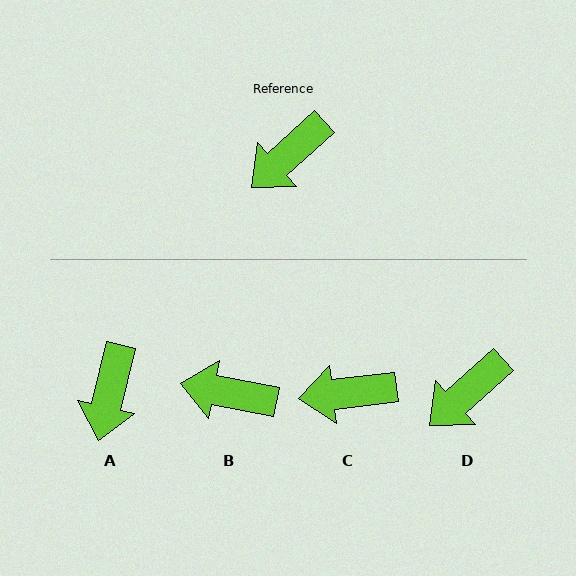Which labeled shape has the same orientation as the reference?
D.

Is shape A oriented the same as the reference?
No, it is off by about 35 degrees.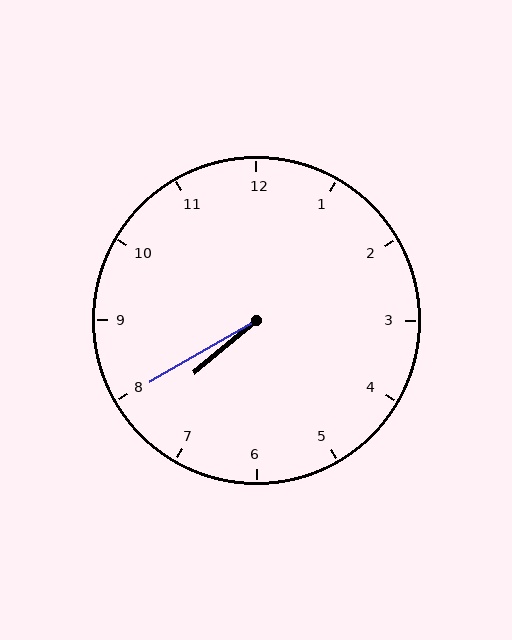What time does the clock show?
7:40.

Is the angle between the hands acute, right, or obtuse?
It is acute.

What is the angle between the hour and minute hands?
Approximately 10 degrees.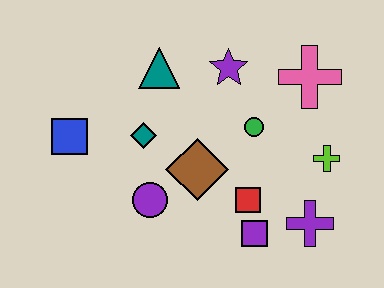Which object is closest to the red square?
The purple square is closest to the red square.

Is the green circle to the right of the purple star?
Yes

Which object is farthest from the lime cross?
The blue square is farthest from the lime cross.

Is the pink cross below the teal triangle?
Yes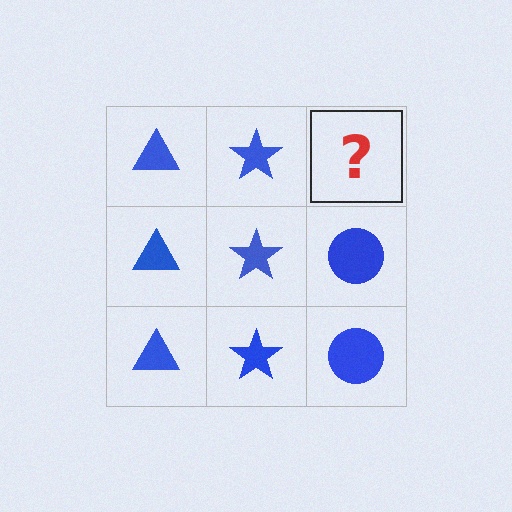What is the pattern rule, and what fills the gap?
The rule is that each column has a consistent shape. The gap should be filled with a blue circle.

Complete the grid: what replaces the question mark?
The question mark should be replaced with a blue circle.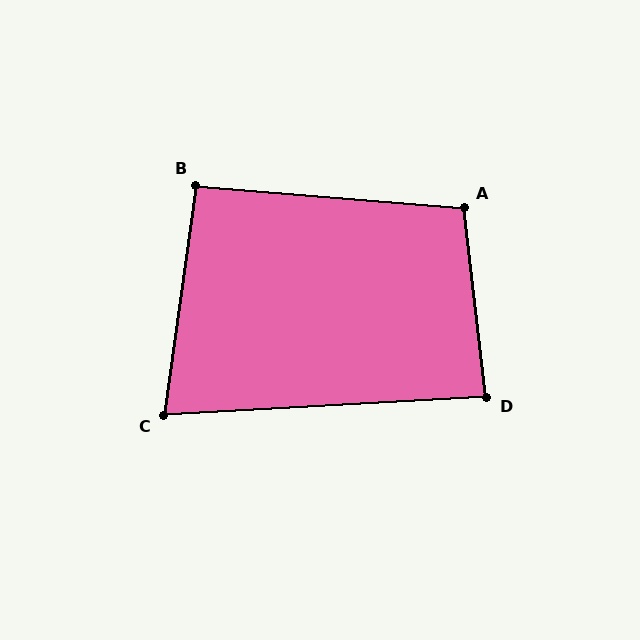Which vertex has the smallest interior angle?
C, at approximately 79 degrees.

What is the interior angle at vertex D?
Approximately 87 degrees (approximately right).